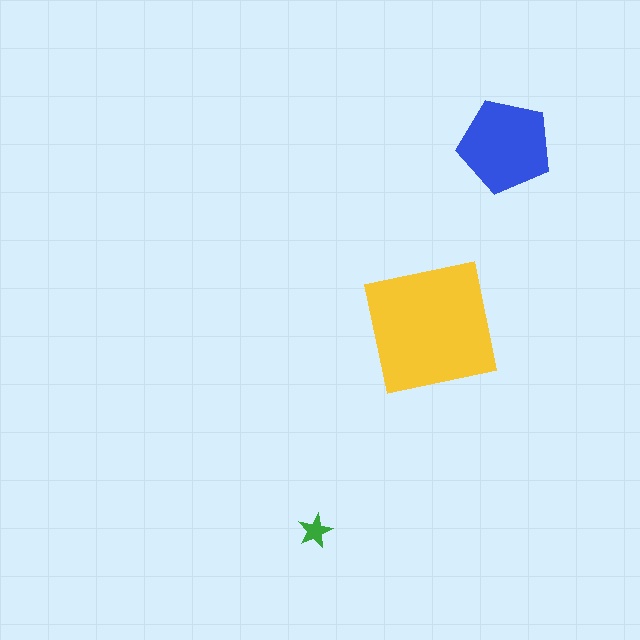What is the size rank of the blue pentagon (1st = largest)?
2nd.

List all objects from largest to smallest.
The yellow square, the blue pentagon, the green star.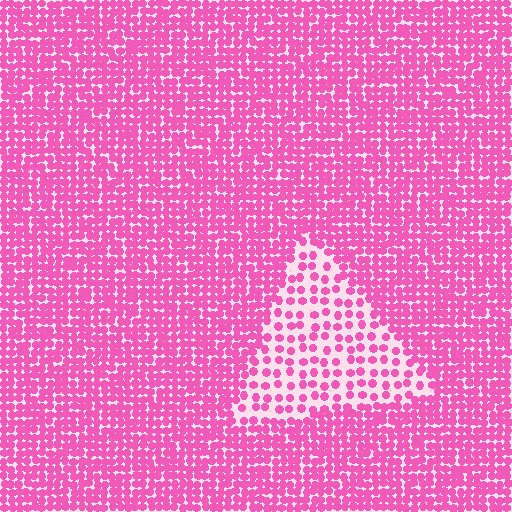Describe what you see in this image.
The image contains small pink elements arranged at two different densities. A triangle-shaped region is visible where the elements are less densely packed than the surrounding area.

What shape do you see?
I see a triangle.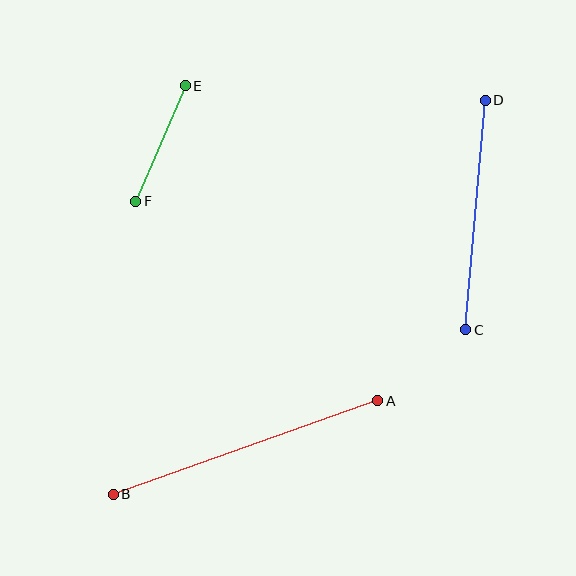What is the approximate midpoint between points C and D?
The midpoint is at approximately (476, 215) pixels.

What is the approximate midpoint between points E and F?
The midpoint is at approximately (160, 144) pixels.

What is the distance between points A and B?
The distance is approximately 281 pixels.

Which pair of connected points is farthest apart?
Points A and B are farthest apart.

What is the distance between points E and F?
The distance is approximately 126 pixels.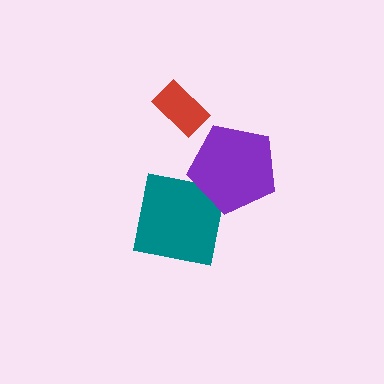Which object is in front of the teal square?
The purple pentagon is in front of the teal square.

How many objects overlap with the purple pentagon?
1 object overlaps with the purple pentagon.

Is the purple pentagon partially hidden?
No, no other shape covers it.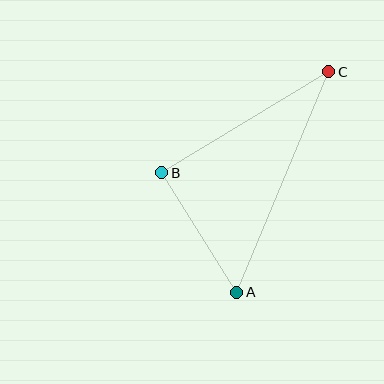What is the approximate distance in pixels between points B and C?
The distance between B and C is approximately 195 pixels.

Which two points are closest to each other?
Points A and B are closest to each other.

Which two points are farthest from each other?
Points A and C are farthest from each other.